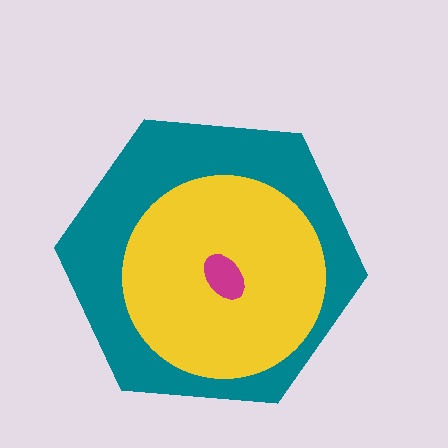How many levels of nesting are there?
3.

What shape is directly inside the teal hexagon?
The yellow circle.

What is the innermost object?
The magenta ellipse.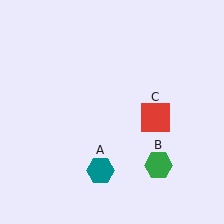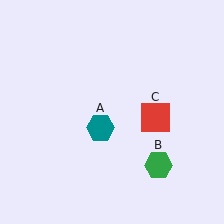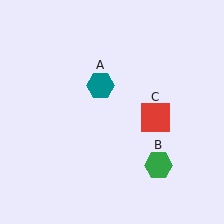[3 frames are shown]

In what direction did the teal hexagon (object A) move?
The teal hexagon (object A) moved up.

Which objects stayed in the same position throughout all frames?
Green hexagon (object B) and red square (object C) remained stationary.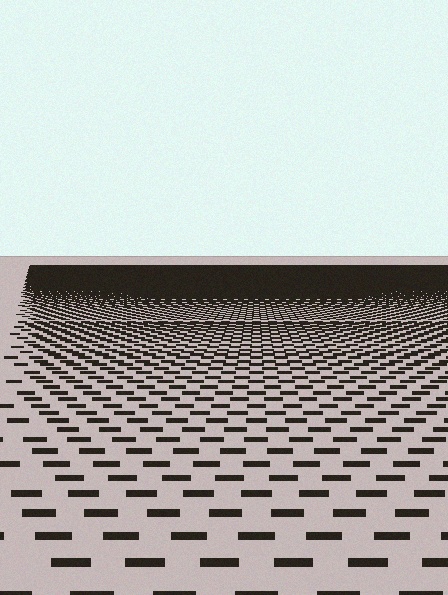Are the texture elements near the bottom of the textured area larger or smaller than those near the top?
Larger. Near the bottom, elements are closer to the viewer and appear at a bigger on-screen size.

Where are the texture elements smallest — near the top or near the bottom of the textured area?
Near the top.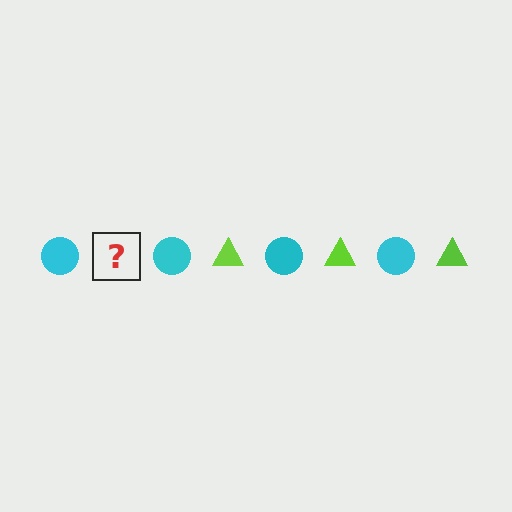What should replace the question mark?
The question mark should be replaced with a lime triangle.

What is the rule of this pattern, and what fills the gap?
The rule is that the pattern alternates between cyan circle and lime triangle. The gap should be filled with a lime triangle.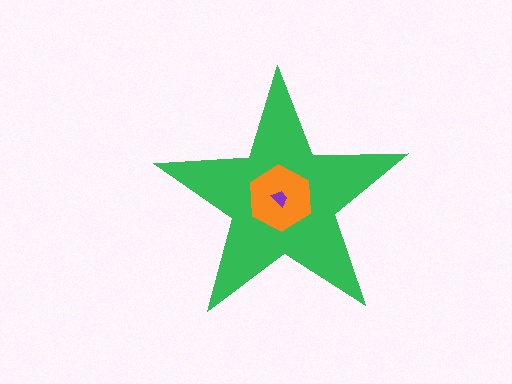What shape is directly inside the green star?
The orange hexagon.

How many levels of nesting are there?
3.